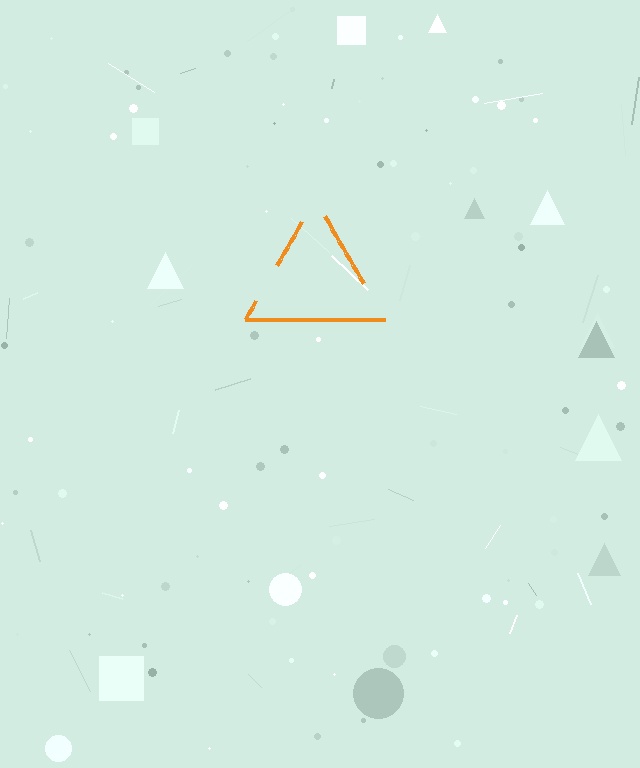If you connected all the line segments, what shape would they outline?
They would outline a triangle.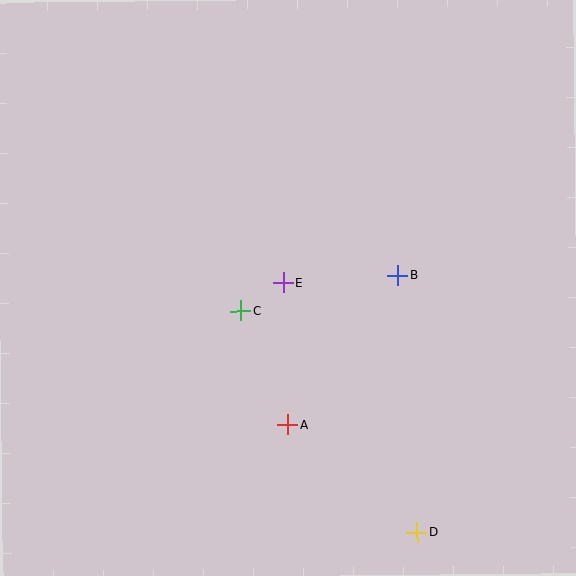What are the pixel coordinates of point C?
Point C is at (241, 311).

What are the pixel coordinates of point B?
Point B is at (398, 275).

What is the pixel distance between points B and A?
The distance between B and A is 185 pixels.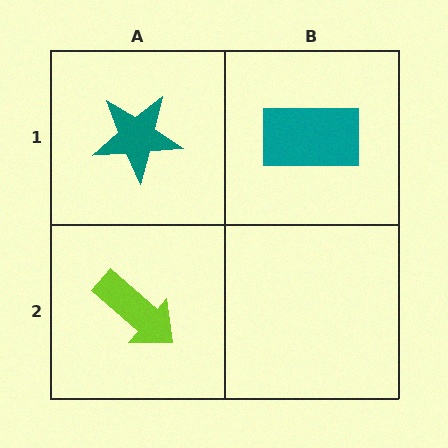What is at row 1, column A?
A teal star.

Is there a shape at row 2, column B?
No, that cell is empty.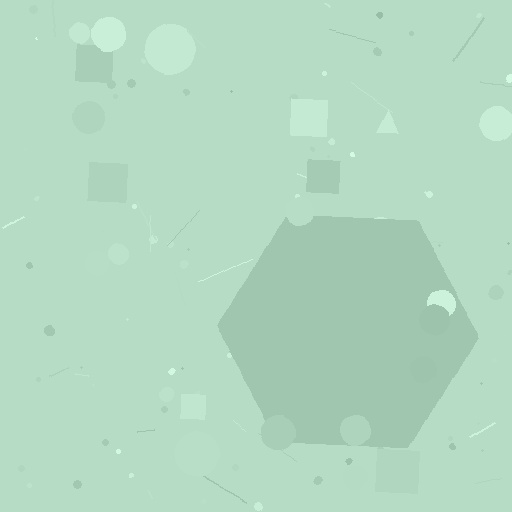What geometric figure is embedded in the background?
A hexagon is embedded in the background.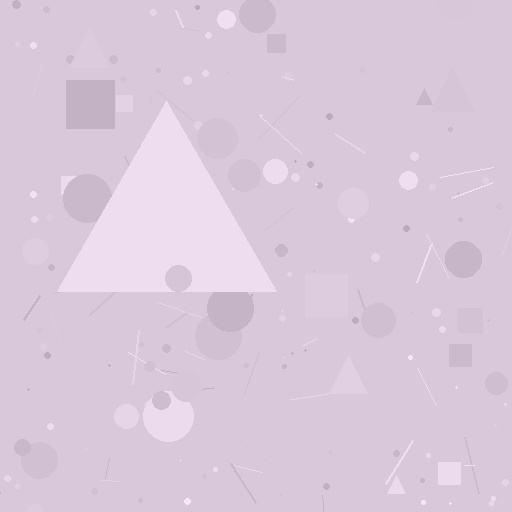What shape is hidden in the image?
A triangle is hidden in the image.